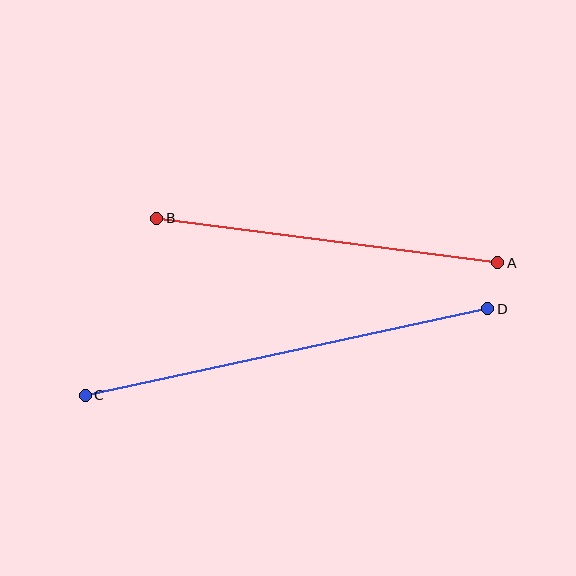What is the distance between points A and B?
The distance is approximately 344 pixels.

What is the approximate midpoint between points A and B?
The midpoint is at approximately (327, 240) pixels.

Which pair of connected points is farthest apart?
Points C and D are farthest apart.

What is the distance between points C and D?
The distance is approximately 411 pixels.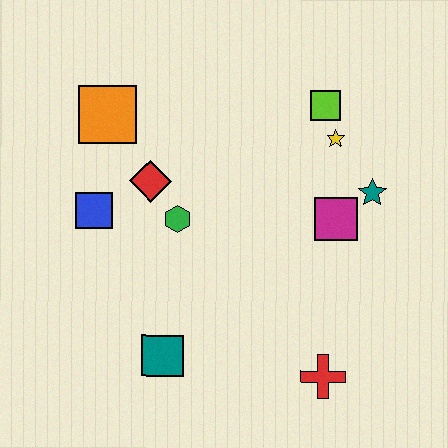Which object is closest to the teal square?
The green hexagon is closest to the teal square.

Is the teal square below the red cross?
No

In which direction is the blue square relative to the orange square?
The blue square is below the orange square.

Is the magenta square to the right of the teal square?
Yes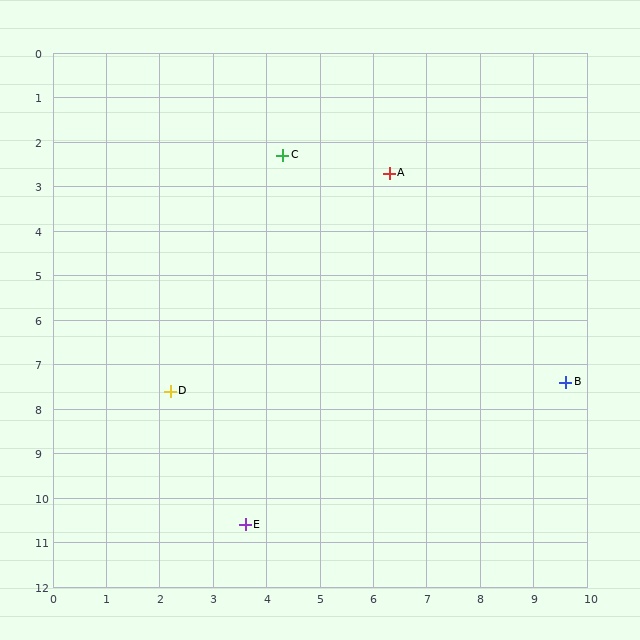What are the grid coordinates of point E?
Point E is at approximately (3.6, 10.6).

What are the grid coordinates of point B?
Point B is at approximately (9.6, 7.4).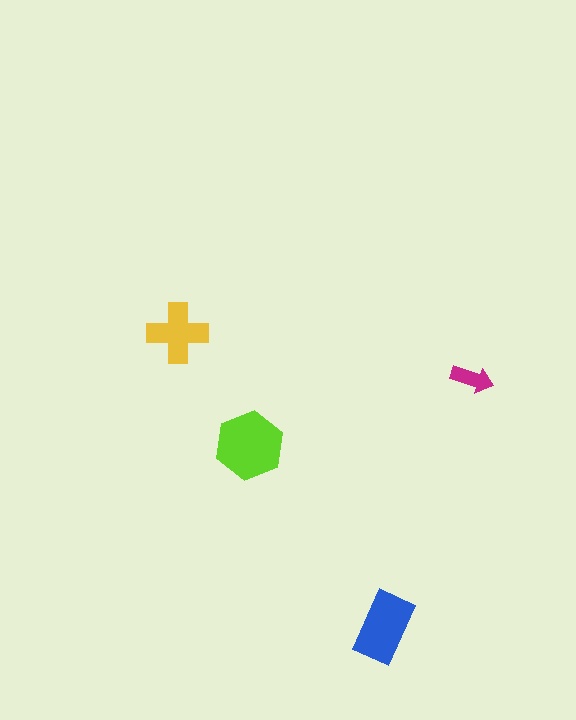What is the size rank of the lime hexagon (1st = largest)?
1st.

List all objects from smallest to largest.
The magenta arrow, the yellow cross, the blue rectangle, the lime hexagon.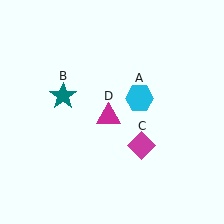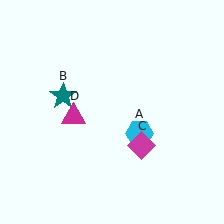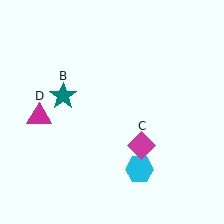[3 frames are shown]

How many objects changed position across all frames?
2 objects changed position: cyan hexagon (object A), magenta triangle (object D).